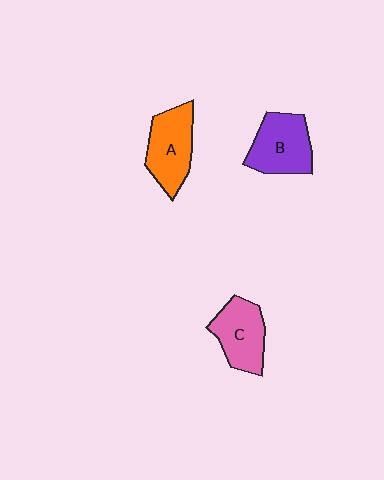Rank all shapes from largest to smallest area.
From largest to smallest: B (purple), A (orange), C (pink).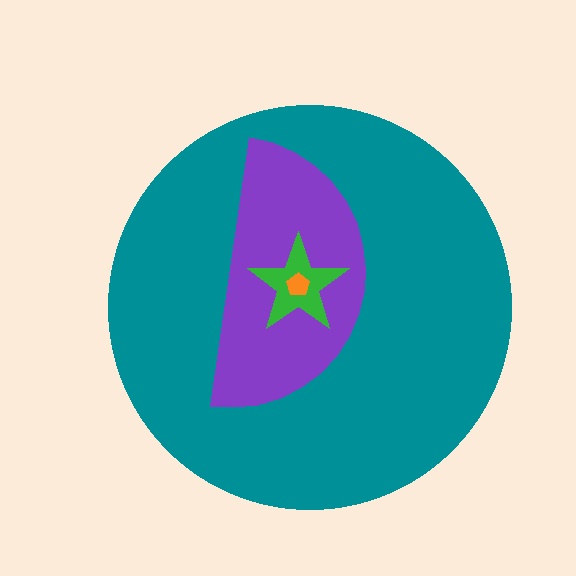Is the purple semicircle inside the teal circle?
Yes.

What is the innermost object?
The orange pentagon.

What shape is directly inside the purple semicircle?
The green star.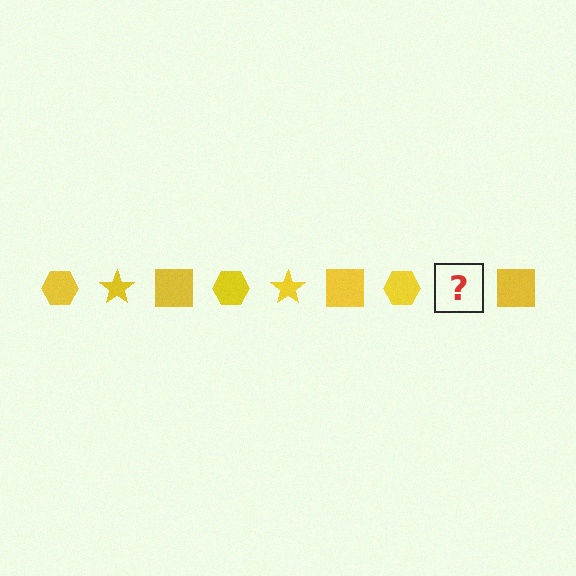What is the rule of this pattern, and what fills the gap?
The rule is that the pattern cycles through hexagon, star, square shapes in yellow. The gap should be filled with a yellow star.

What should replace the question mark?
The question mark should be replaced with a yellow star.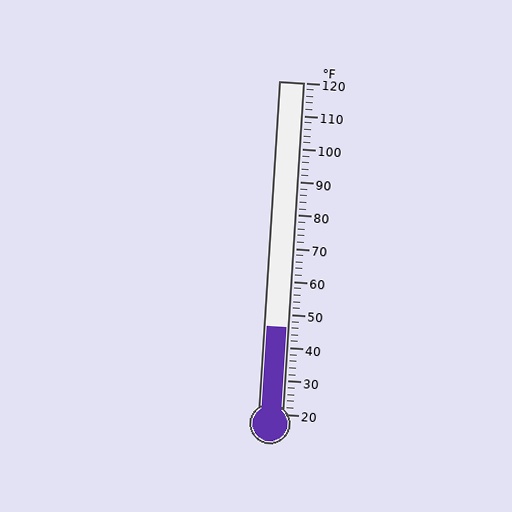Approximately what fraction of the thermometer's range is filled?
The thermometer is filled to approximately 25% of its range.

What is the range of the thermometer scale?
The thermometer scale ranges from 20°F to 120°F.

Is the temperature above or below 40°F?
The temperature is above 40°F.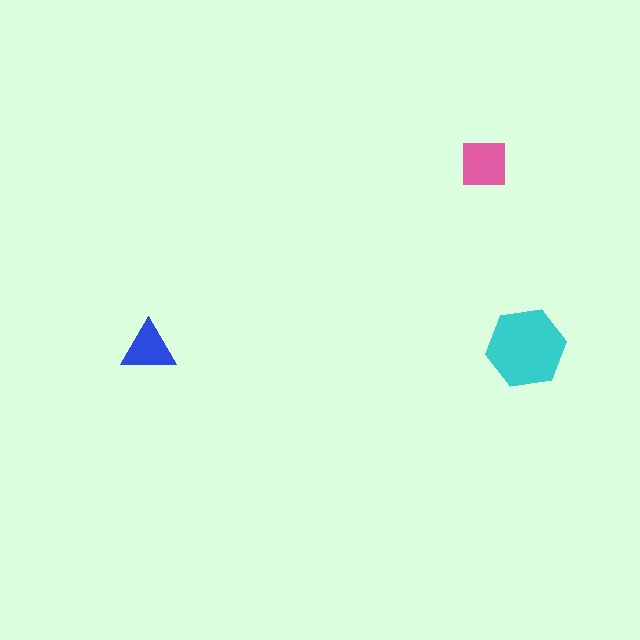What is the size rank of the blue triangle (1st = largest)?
3rd.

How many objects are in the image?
There are 3 objects in the image.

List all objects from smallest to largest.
The blue triangle, the pink square, the cyan hexagon.